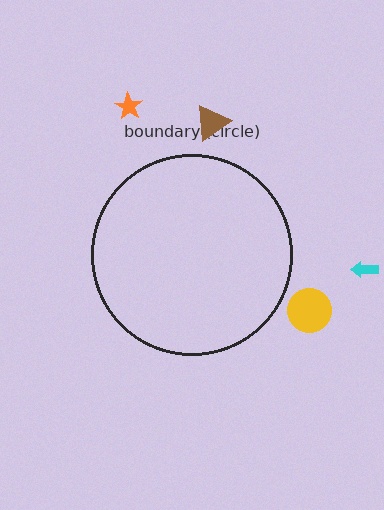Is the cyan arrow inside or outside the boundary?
Outside.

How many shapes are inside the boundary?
0 inside, 4 outside.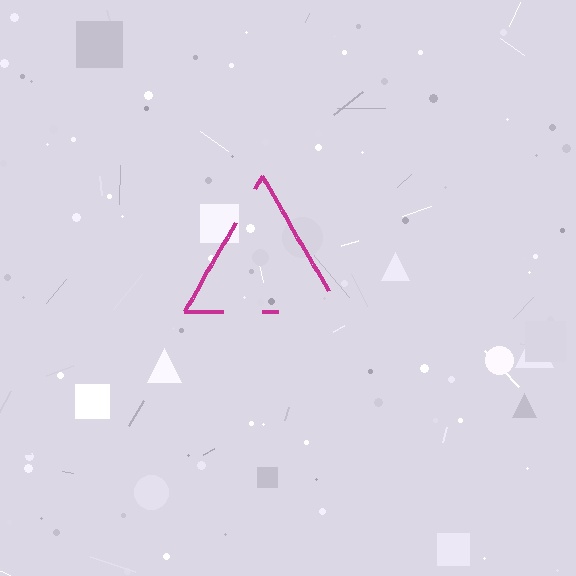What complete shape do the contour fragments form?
The contour fragments form a triangle.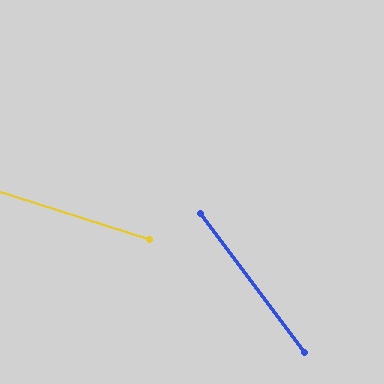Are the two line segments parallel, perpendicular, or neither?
Neither parallel nor perpendicular — they differ by about 35°.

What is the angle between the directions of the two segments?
Approximately 35 degrees.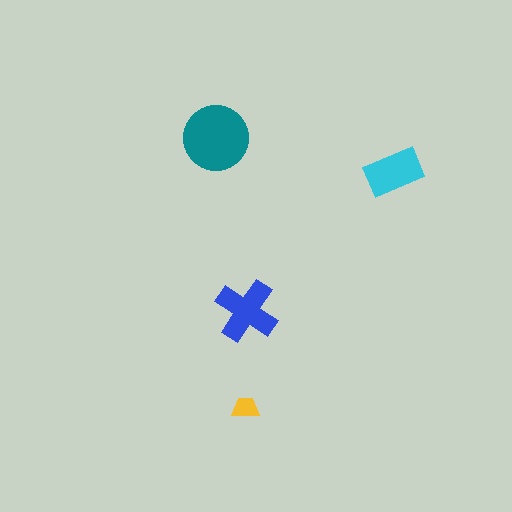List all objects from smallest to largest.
The yellow trapezoid, the cyan rectangle, the blue cross, the teal circle.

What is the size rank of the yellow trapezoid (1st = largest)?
4th.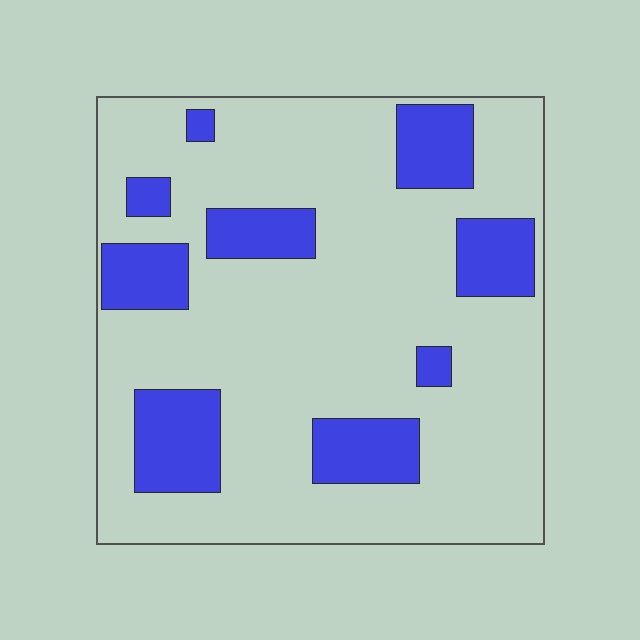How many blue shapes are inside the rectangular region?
9.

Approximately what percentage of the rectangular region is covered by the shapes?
Approximately 20%.